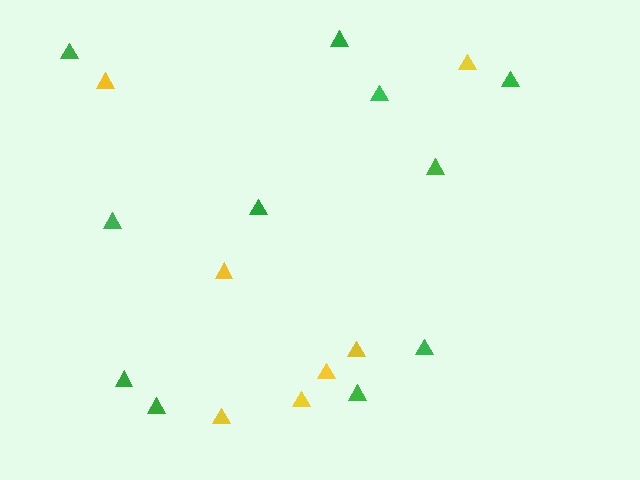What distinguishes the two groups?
There are 2 groups: one group of green triangles (11) and one group of yellow triangles (7).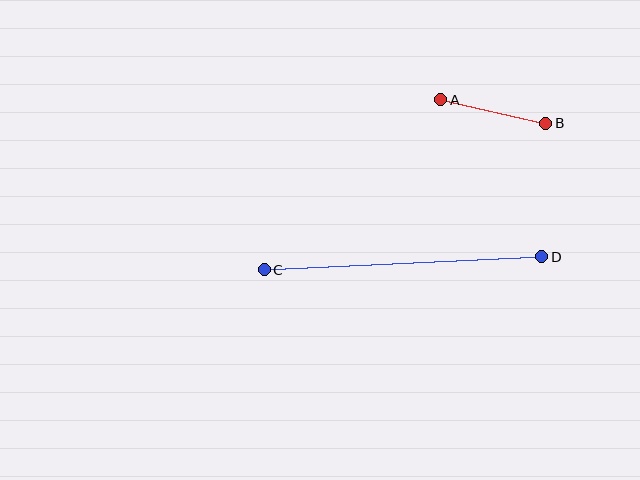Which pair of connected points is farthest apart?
Points C and D are farthest apart.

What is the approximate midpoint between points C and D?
The midpoint is at approximately (403, 263) pixels.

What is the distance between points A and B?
The distance is approximately 107 pixels.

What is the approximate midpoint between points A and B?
The midpoint is at approximately (493, 112) pixels.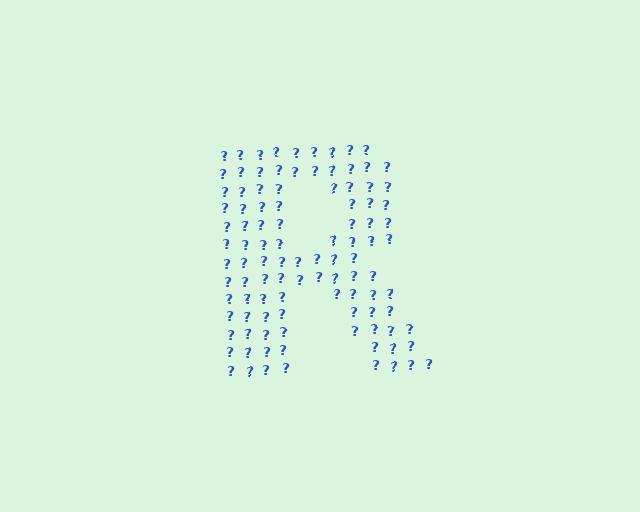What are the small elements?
The small elements are question marks.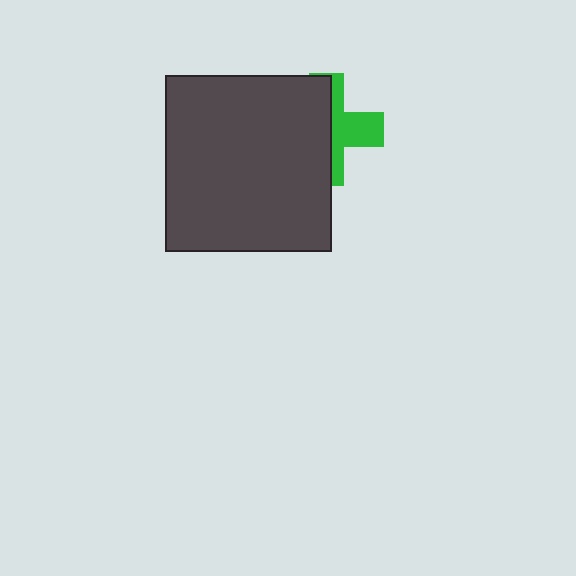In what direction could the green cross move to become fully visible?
The green cross could move right. That would shift it out from behind the dark gray rectangle entirely.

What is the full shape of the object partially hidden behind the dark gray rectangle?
The partially hidden object is a green cross.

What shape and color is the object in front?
The object in front is a dark gray rectangle.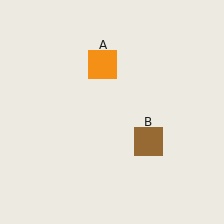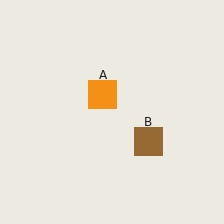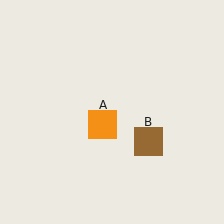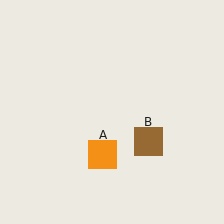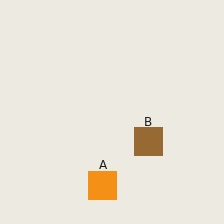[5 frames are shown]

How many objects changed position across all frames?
1 object changed position: orange square (object A).